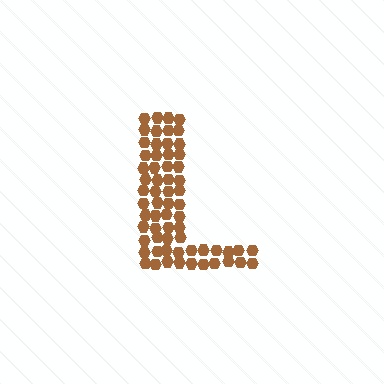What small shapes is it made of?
It is made of small hexagons.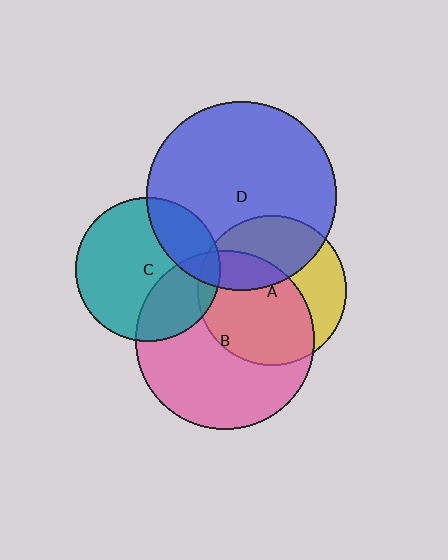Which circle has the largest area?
Circle D (blue).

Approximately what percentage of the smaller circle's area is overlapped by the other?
Approximately 30%.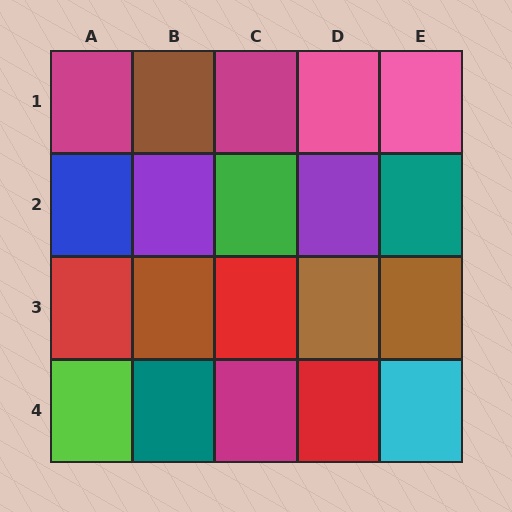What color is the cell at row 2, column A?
Blue.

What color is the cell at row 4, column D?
Red.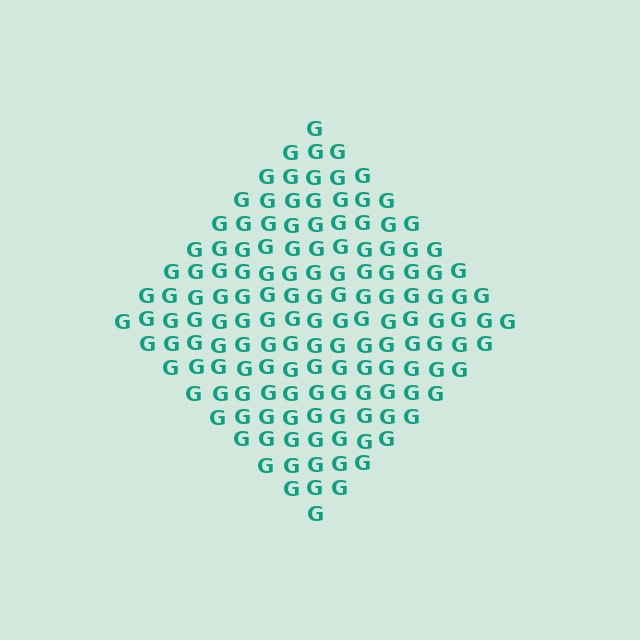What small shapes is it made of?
It is made of small letter G's.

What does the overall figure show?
The overall figure shows a diamond.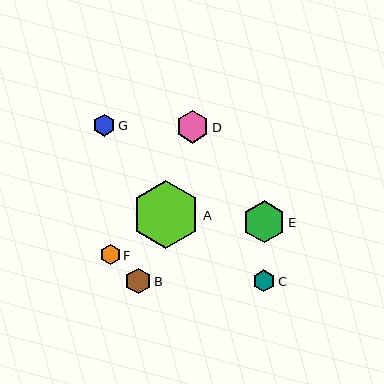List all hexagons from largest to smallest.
From largest to smallest: A, E, D, B, G, C, F.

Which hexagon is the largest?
Hexagon A is the largest with a size of approximately 68 pixels.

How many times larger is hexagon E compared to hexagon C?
Hexagon E is approximately 1.9 times the size of hexagon C.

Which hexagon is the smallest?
Hexagon F is the smallest with a size of approximately 21 pixels.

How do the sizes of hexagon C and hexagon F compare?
Hexagon C and hexagon F are approximately the same size.